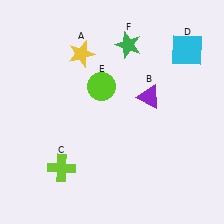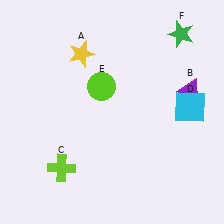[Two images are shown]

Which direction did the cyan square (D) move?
The cyan square (D) moved down.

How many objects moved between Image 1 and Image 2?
3 objects moved between the two images.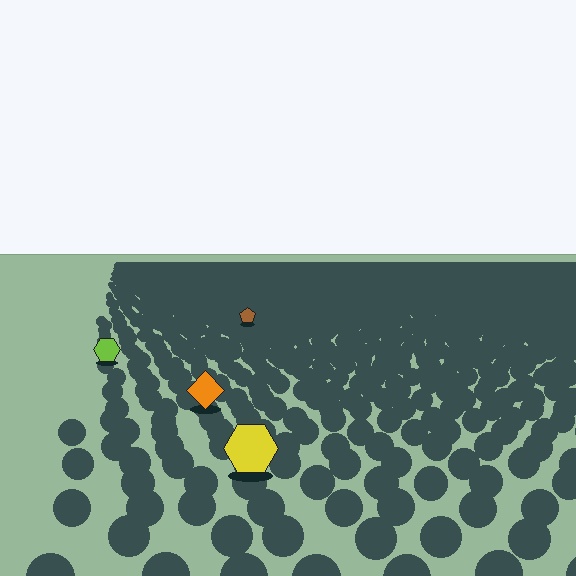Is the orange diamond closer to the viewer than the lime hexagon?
Yes. The orange diamond is closer — you can tell from the texture gradient: the ground texture is coarser near it.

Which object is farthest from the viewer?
The brown pentagon is farthest from the viewer. It appears smaller and the ground texture around it is denser.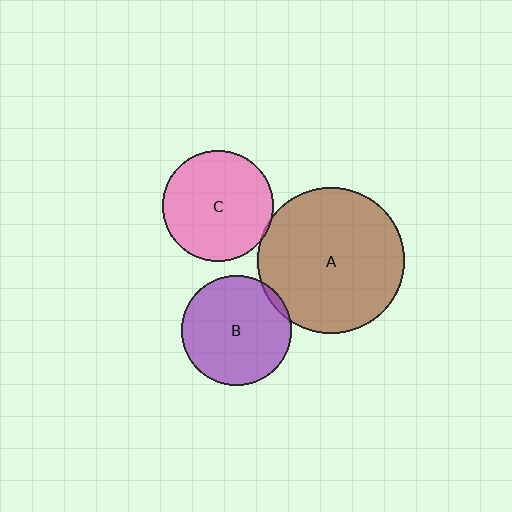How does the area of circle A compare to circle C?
Approximately 1.7 times.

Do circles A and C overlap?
Yes.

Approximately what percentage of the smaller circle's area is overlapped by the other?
Approximately 5%.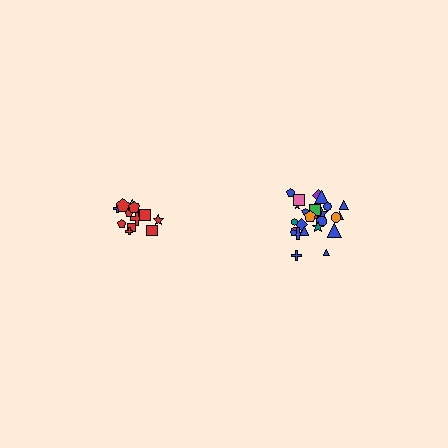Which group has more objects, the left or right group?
The right group.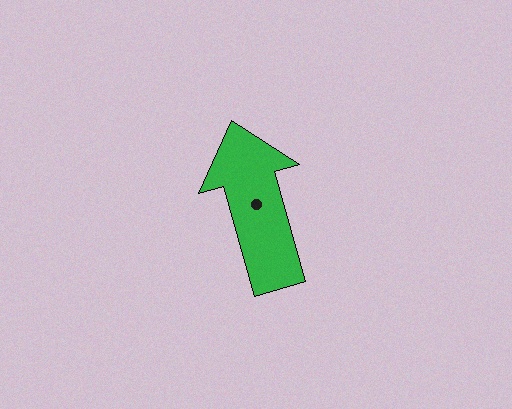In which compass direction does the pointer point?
North.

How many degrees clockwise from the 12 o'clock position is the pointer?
Approximately 344 degrees.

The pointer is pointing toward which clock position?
Roughly 11 o'clock.